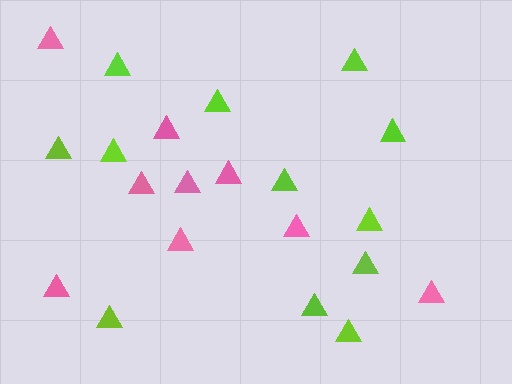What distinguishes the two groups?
There are 2 groups: one group of pink triangles (9) and one group of lime triangles (12).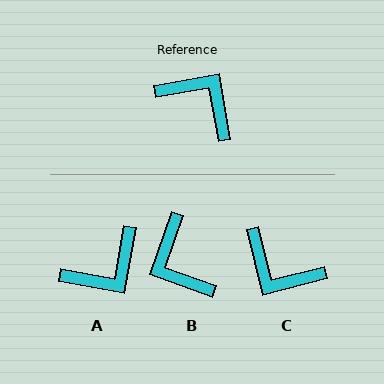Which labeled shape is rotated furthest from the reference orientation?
C, about 176 degrees away.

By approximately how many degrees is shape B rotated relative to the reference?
Approximately 150 degrees counter-clockwise.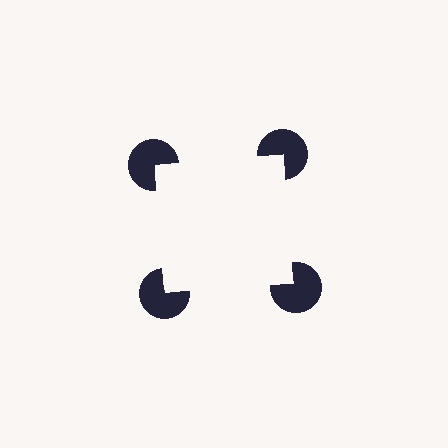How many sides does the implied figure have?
4 sides.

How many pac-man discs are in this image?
There are 4 — one at each vertex of the illusory square.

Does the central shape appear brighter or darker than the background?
It typically appears slightly brighter than the background, even though no actual brightness change is drawn.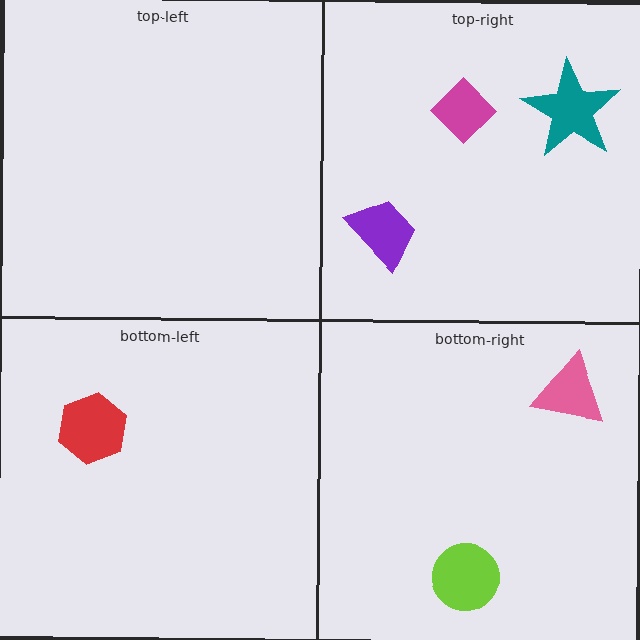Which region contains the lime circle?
The bottom-right region.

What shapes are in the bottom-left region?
The red hexagon.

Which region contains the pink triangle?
The bottom-right region.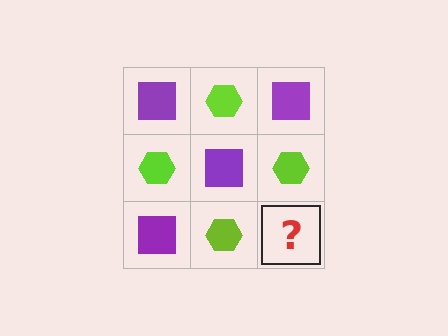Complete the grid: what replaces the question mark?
The question mark should be replaced with a purple square.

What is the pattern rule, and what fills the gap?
The rule is that it alternates purple square and lime hexagon in a checkerboard pattern. The gap should be filled with a purple square.